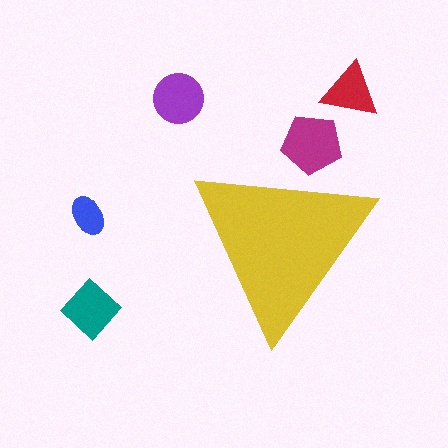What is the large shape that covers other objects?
A yellow triangle.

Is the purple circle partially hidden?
No, the purple circle is fully visible.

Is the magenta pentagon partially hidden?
Yes, the magenta pentagon is partially hidden behind the yellow triangle.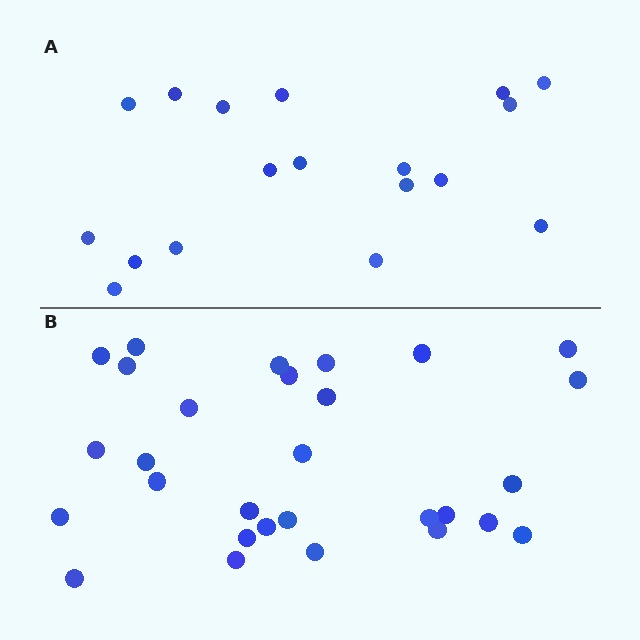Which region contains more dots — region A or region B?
Region B (the bottom region) has more dots.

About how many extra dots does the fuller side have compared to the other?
Region B has roughly 12 or so more dots than region A.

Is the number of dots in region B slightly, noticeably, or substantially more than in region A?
Region B has substantially more. The ratio is roughly 1.6 to 1.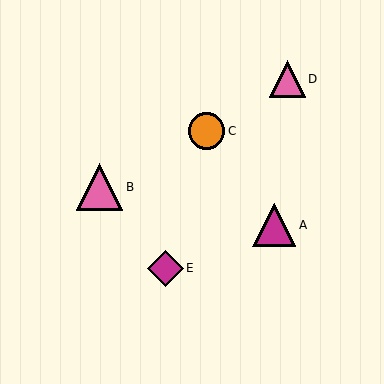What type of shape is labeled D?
Shape D is a pink triangle.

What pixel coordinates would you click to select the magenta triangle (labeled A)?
Click at (274, 225) to select the magenta triangle A.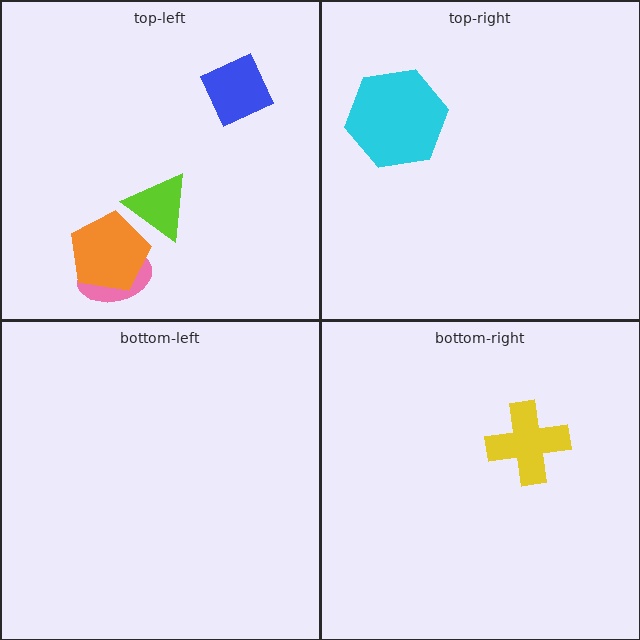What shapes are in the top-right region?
The cyan hexagon.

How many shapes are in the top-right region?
1.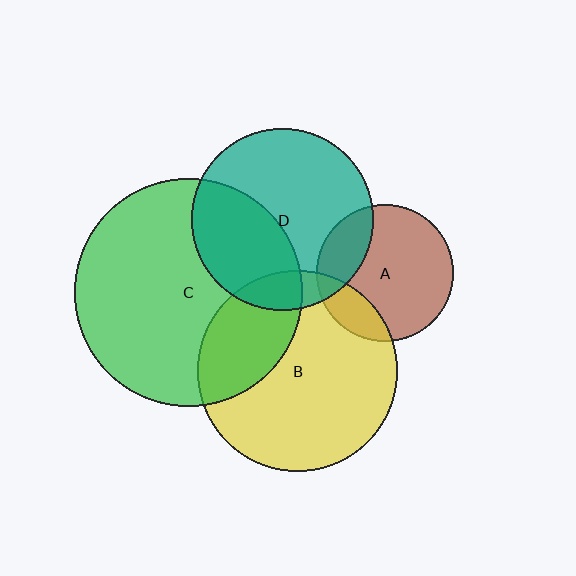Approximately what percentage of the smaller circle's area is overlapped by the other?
Approximately 30%.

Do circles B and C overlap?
Yes.